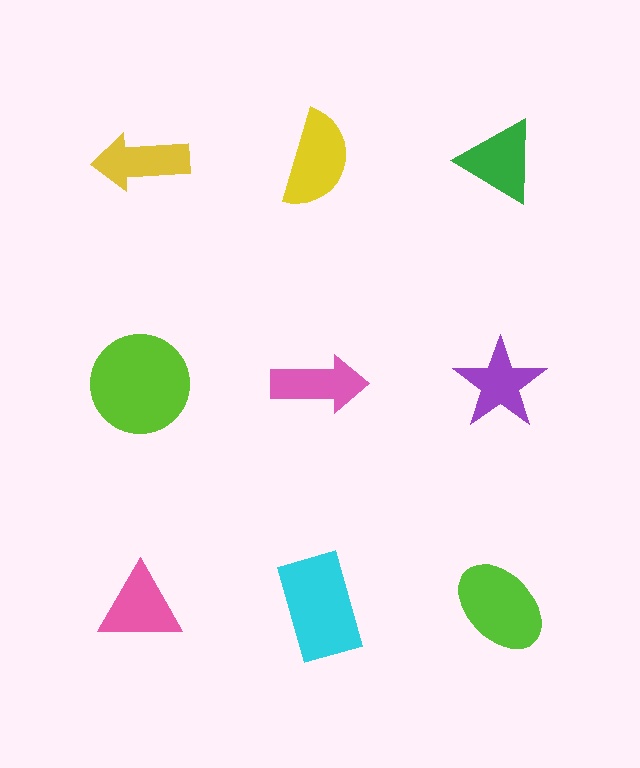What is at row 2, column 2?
A pink arrow.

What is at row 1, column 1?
A yellow arrow.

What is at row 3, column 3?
A lime ellipse.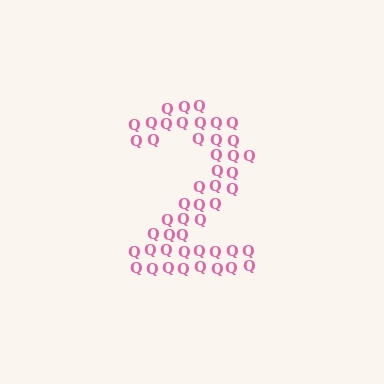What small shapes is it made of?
It is made of small letter Q's.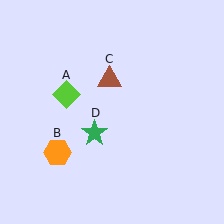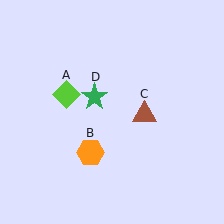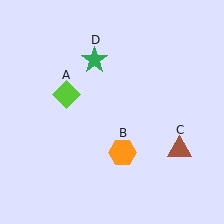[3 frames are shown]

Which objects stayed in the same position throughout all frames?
Lime diamond (object A) remained stationary.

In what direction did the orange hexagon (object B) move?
The orange hexagon (object B) moved right.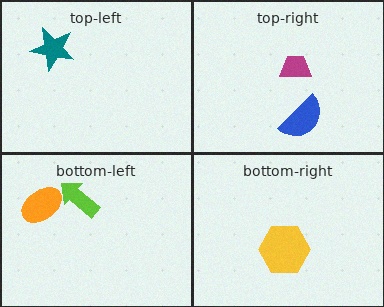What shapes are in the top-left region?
The teal star.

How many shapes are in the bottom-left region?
2.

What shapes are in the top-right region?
The magenta trapezoid, the blue semicircle.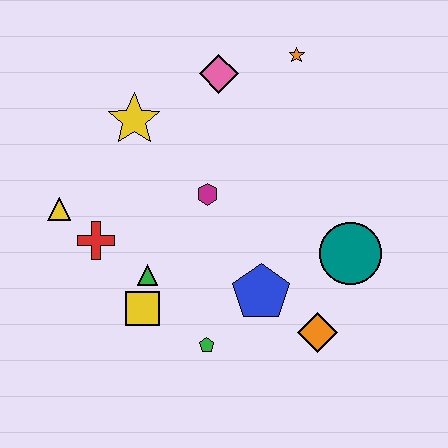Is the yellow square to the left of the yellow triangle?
No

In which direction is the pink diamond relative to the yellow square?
The pink diamond is above the yellow square.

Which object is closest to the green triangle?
The yellow square is closest to the green triangle.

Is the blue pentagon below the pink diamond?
Yes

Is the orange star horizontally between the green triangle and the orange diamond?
Yes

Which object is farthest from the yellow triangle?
The teal circle is farthest from the yellow triangle.